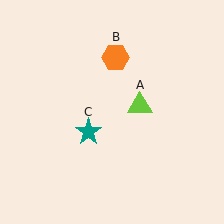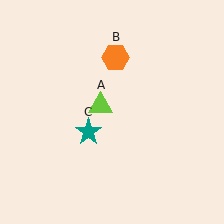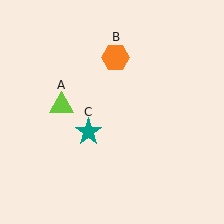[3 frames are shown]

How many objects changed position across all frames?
1 object changed position: lime triangle (object A).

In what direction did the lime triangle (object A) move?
The lime triangle (object A) moved left.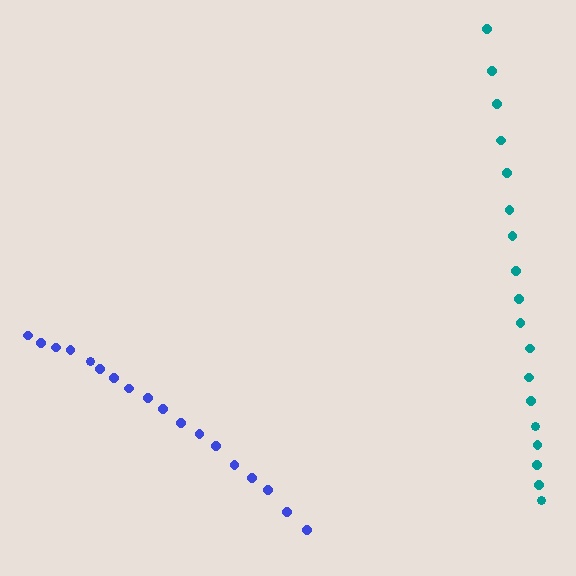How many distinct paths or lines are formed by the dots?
There are 2 distinct paths.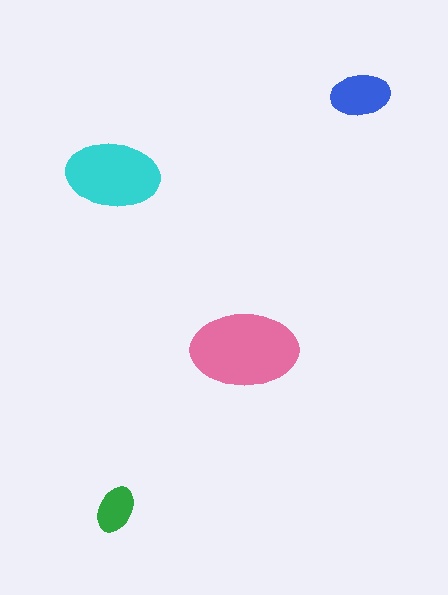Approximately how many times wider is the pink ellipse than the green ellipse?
About 2.5 times wider.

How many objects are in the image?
There are 4 objects in the image.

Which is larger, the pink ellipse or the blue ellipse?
The pink one.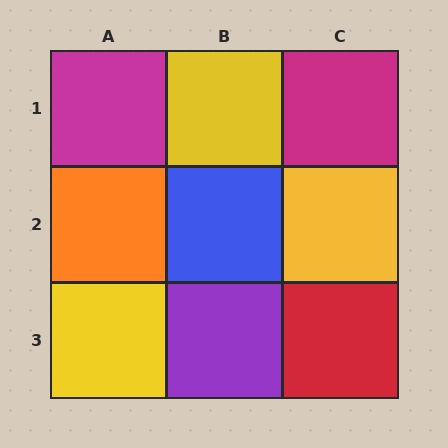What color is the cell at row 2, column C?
Yellow.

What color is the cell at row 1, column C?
Magenta.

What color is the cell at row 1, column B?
Yellow.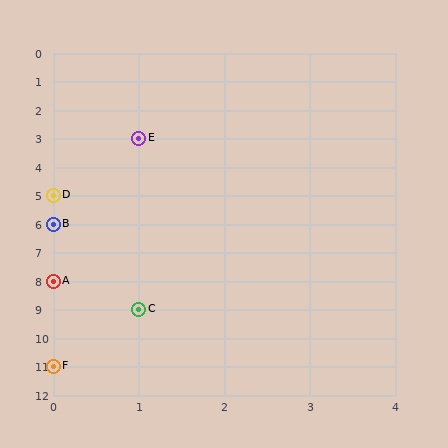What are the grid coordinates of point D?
Point D is at grid coordinates (0, 5).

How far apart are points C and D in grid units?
Points C and D are 1 column and 4 rows apart (about 4.1 grid units diagonally).